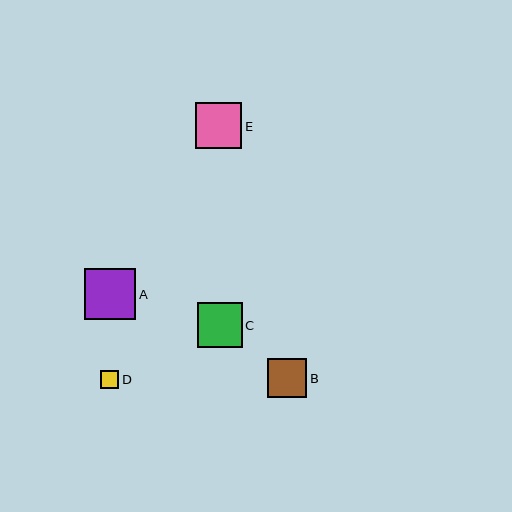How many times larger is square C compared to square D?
Square C is approximately 2.5 times the size of square D.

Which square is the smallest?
Square D is the smallest with a size of approximately 18 pixels.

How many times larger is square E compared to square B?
Square E is approximately 1.2 times the size of square B.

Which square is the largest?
Square A is the largest with a size of approximately 51 pixels.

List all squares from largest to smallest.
From largest to smallest: A, E, C, B, D.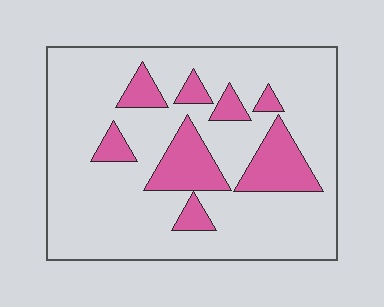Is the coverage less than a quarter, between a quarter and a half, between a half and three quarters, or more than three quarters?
Less than a quarter.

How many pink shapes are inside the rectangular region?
8.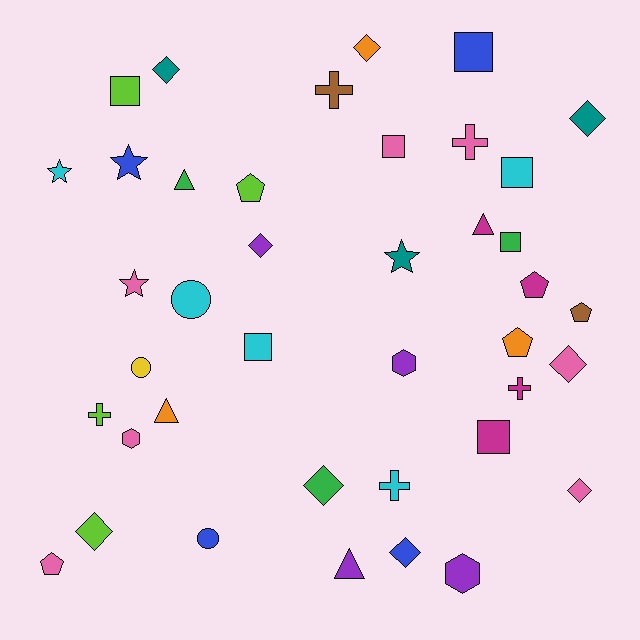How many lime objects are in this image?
There are 4 lime objects.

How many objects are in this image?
There are 40 objects.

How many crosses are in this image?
There are 5 crosses.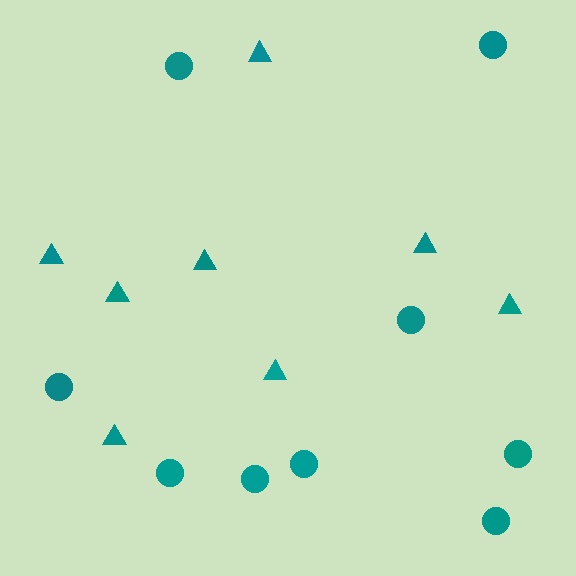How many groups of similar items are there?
There are 2 groups: one group of circles (9) and one group of triangles (8).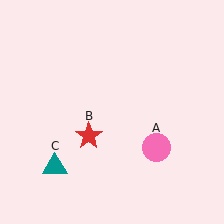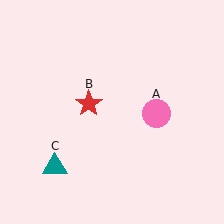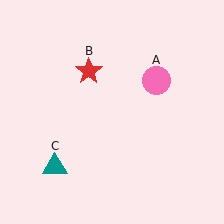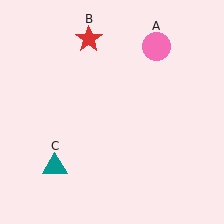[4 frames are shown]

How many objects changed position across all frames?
2 objects changed position: pink circle (object A), red star (object B).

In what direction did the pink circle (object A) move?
The pink circle (object A) moved up.